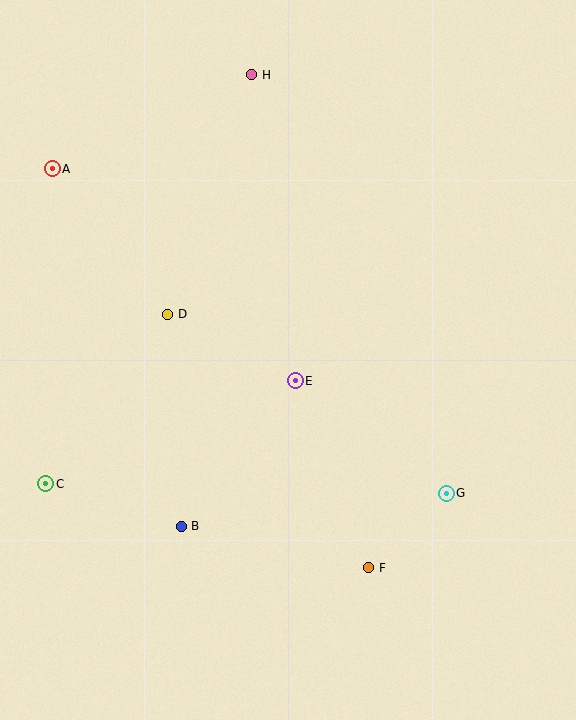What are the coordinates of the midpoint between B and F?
The midpoint between B and F is at (275, 547).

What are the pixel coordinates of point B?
Point B is at (181, 526).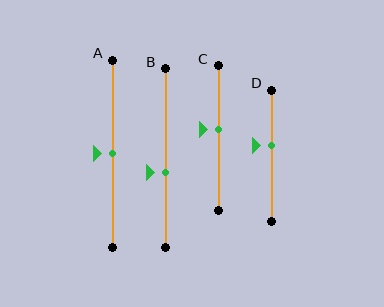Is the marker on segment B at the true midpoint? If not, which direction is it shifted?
No, the marker on segment B is shifted downward by about 8% of the segment length.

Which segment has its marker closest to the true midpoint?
Segment A has its marker closest to the true midpoint.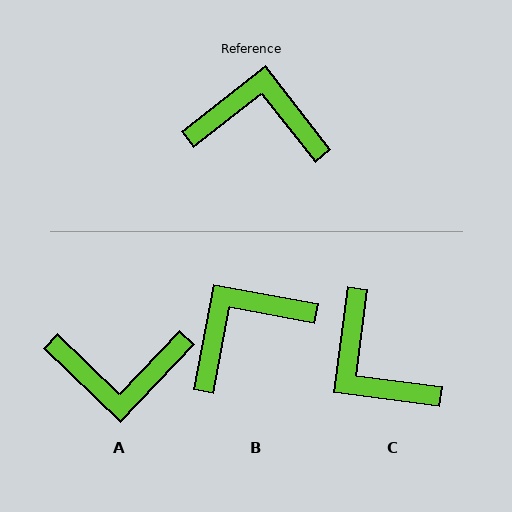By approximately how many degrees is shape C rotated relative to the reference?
Approximately 134 degrees counter-clockwise.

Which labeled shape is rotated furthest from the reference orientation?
A, about 172 degrees away.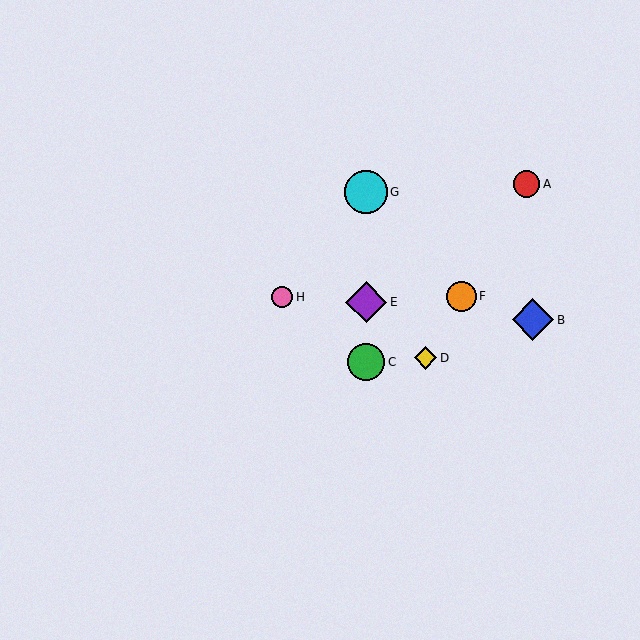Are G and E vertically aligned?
Yes, both are at x≈366.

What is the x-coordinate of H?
Object H is at x≈282.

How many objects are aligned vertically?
3 objects (C, E, G) are aligned vertically.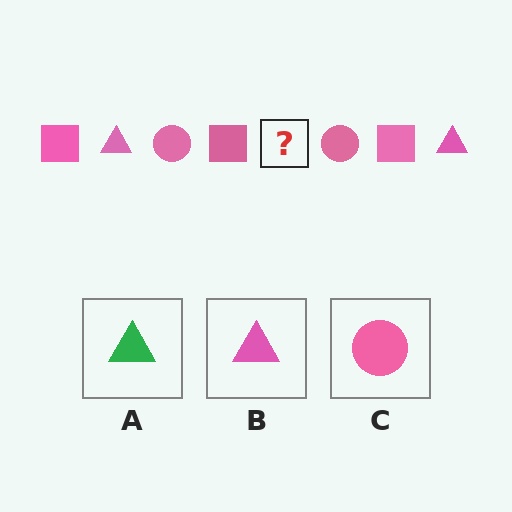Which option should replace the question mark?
Option B.